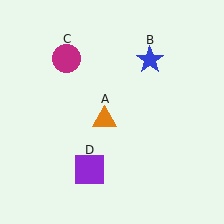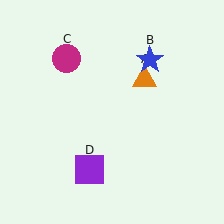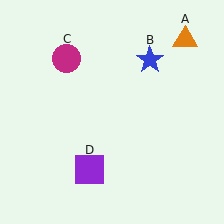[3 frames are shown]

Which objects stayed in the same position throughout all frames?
Blue star (object B) and magenta circle (object C) and purple square (object D) remained stationary.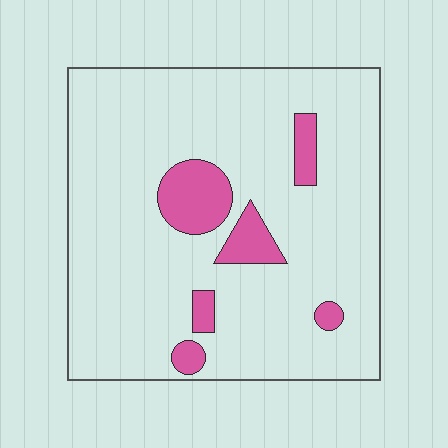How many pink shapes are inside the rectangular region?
6.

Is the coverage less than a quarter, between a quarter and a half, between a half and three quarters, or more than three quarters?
Less than a quarter.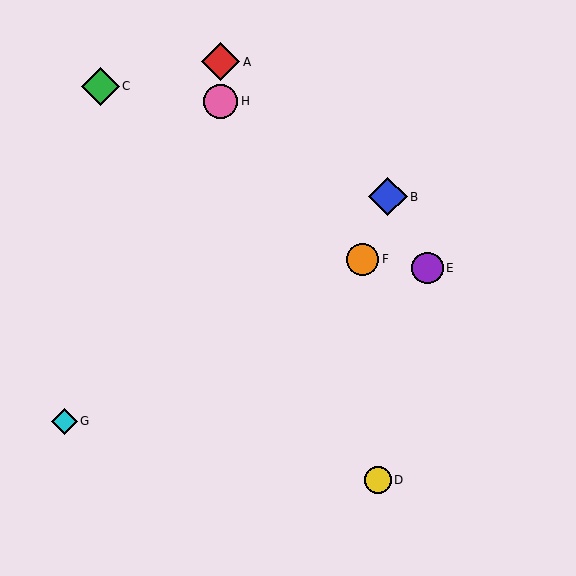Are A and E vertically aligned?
No, A is at x≈221 and E is at x≈427.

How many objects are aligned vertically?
2 objects (A, H) are aligned vertically.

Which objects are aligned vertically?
Objects A, H are aligned vertically.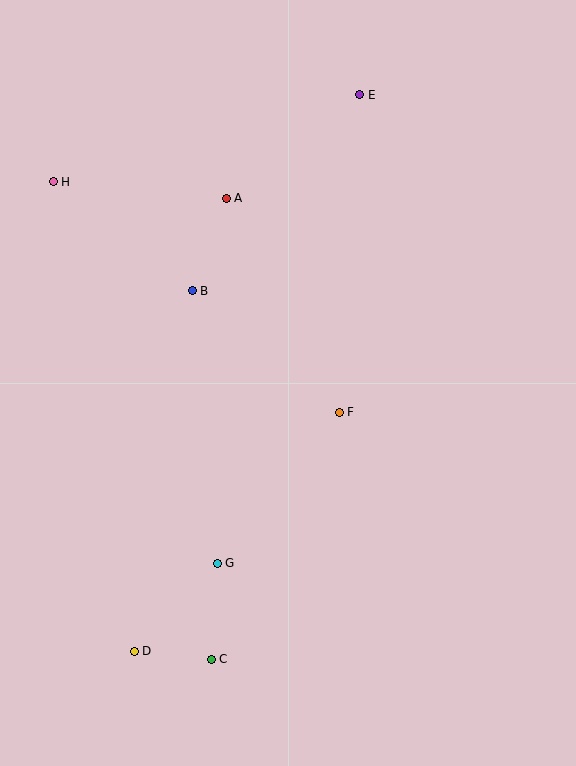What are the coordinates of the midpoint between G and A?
The midpoint between G and A is at (222, 381).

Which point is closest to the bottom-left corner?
Point D is closest to the bottom-left corner.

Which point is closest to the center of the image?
Point F at (339, 412) is closest to the center.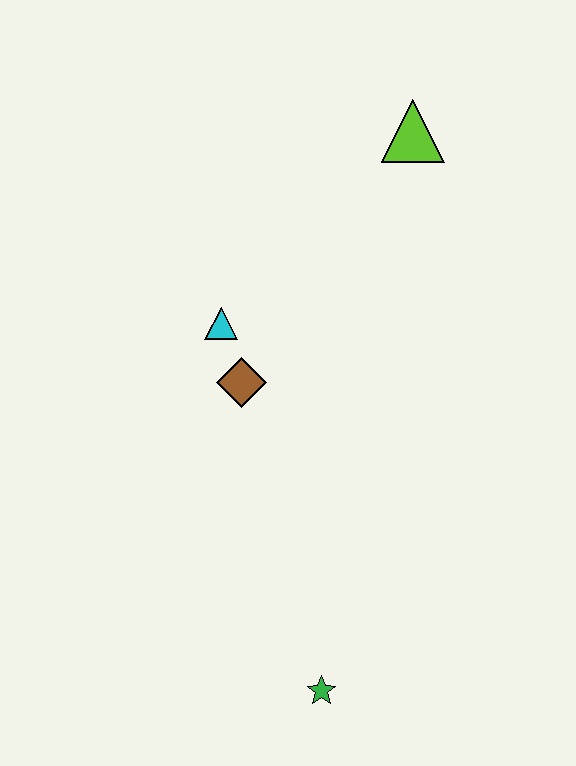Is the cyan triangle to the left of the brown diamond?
Yes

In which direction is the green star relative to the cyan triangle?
The green star is below the cyan triangle.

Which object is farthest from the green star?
The lime triangle is farthest from the green star.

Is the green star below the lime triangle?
Yes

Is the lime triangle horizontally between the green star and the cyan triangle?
No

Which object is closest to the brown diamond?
The cyan triangle is closest to the brown diamond.